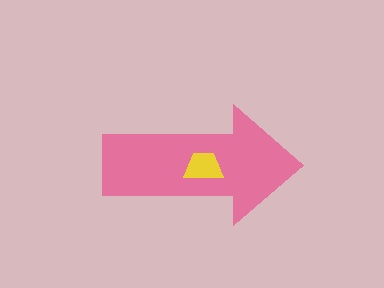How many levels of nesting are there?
2.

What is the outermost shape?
The pink arrow.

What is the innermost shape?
The yellow trapezoid.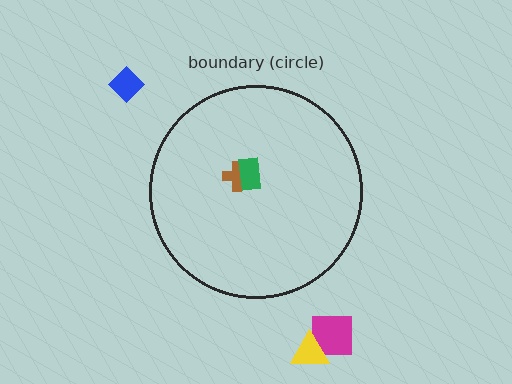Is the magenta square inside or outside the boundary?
Outside.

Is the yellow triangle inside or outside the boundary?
Outside.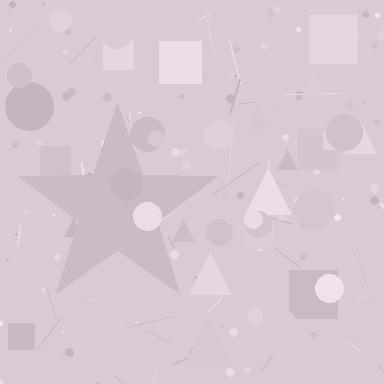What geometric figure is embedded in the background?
A star is embedded in the background.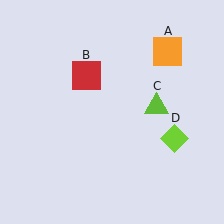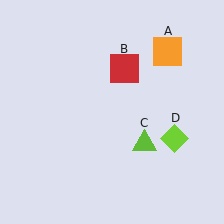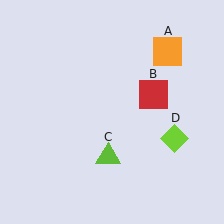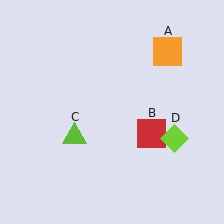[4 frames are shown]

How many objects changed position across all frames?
2 objects changed position: red square (object B), lime triangle (object C).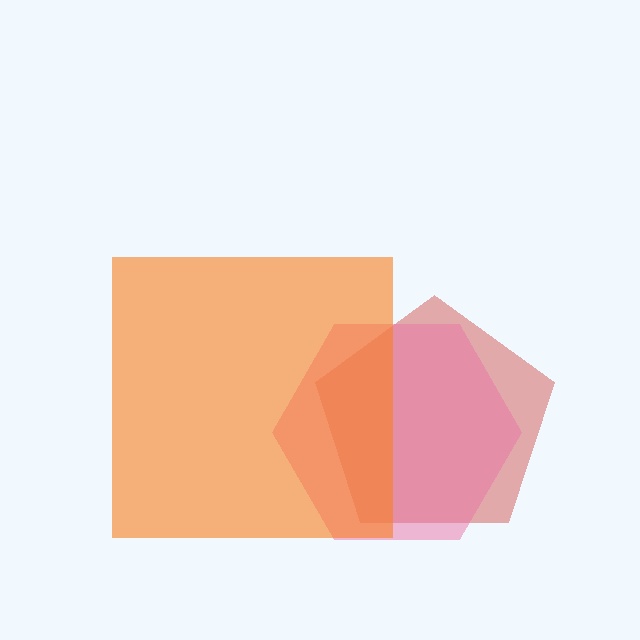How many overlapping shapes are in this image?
There are 3 overlapping shapes in the image.